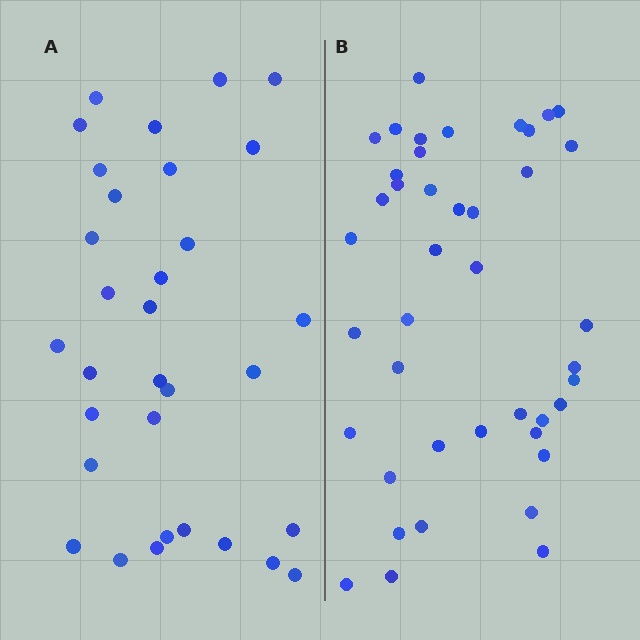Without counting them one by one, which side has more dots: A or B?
Region B (the right region) has more dots.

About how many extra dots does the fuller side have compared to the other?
Region B has roughly 10 or so more dots than region A.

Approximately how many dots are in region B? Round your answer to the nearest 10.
About 40 dots. (The exact count is 42, which rounds to 40.)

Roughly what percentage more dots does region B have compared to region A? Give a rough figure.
About 30% more.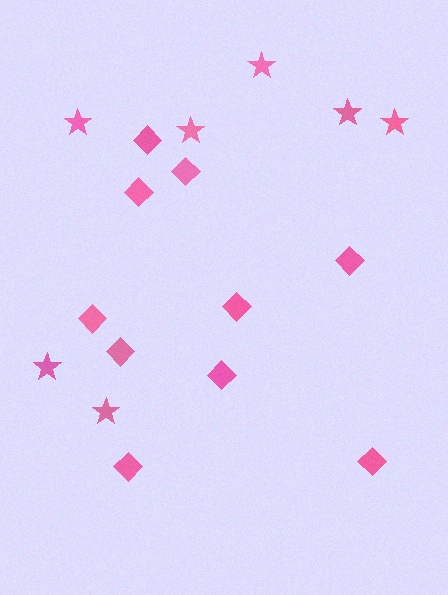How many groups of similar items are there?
There are 2 groups: one group of stars (7) and one group of diamonds (10).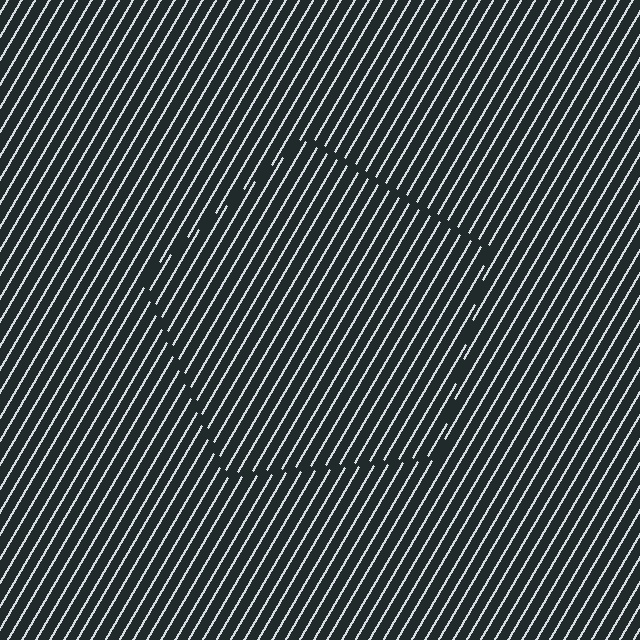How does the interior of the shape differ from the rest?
The interior of the shape contains the same grating, shifted by half a period — the contour is defined by the phase discontinuity where line-ends from the inner and outer gratings abut.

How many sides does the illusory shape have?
5 sides — the line-ends trace a pentagon.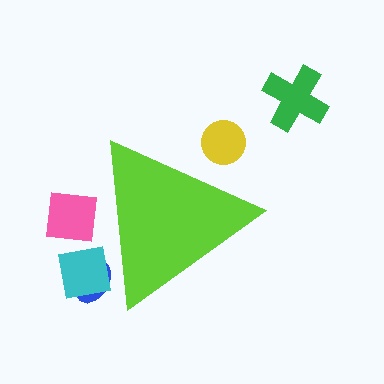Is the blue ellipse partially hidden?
Yes, the blue ellipse is partially hidden behind the lime triangle.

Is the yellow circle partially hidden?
Yes, the yellow circle is partially hidden behind the lime triangle.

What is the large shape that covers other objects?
A lime triangle.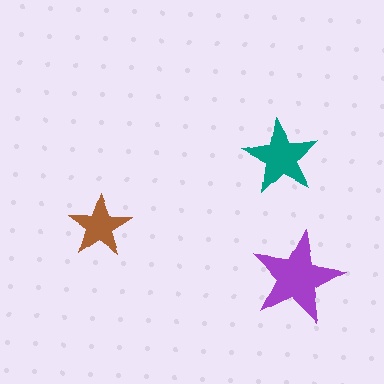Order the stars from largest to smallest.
the purple one, the teal one, the brown one.